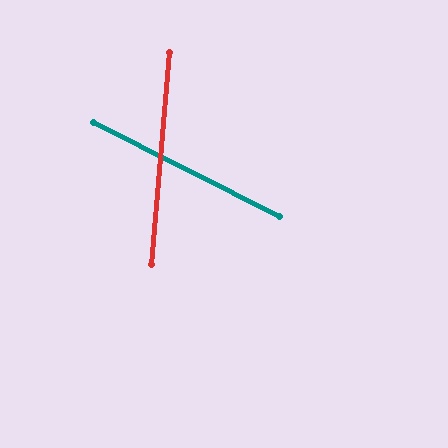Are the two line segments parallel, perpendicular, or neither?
Neither parallel nor perpendicular — they differ by about 68°.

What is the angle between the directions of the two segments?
Approximately 68 degrees.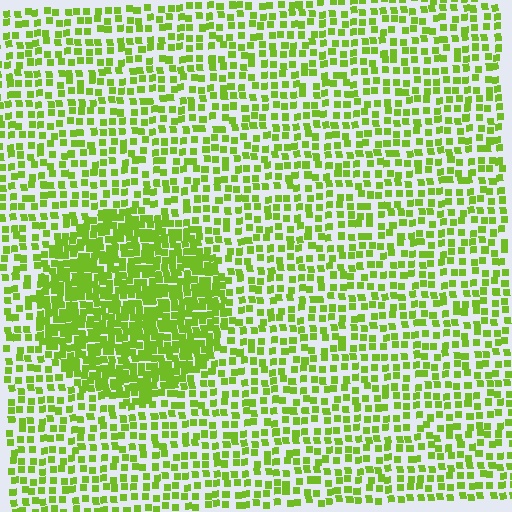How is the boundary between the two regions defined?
The boundary is defined by a change in element density (approximately 2.1x ratio). All elements are the same color, size, and shape.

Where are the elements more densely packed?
The elements are more densely packed inside the circle boundary.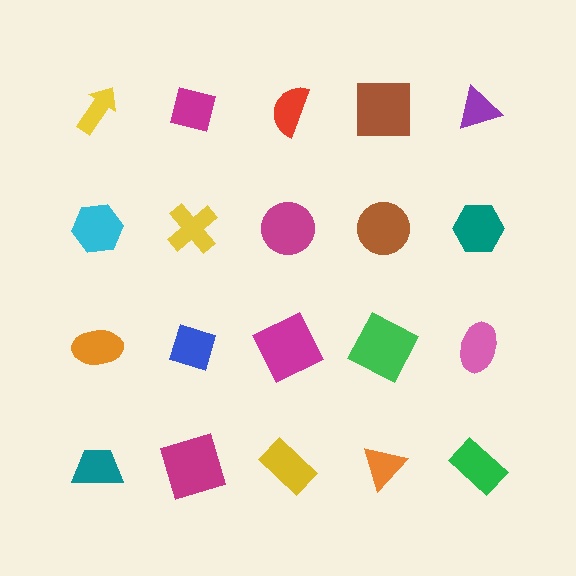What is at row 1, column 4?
A brown square.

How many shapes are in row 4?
5 shapes.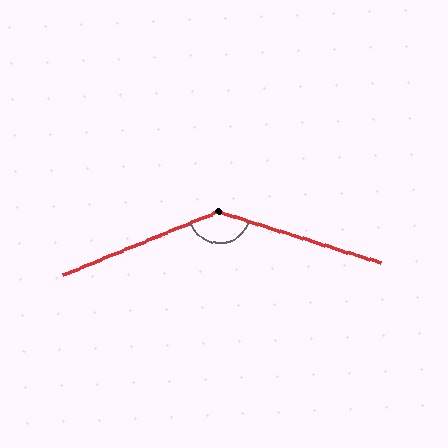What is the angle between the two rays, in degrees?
Approximately 140 degrees.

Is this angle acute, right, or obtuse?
It is obtuse.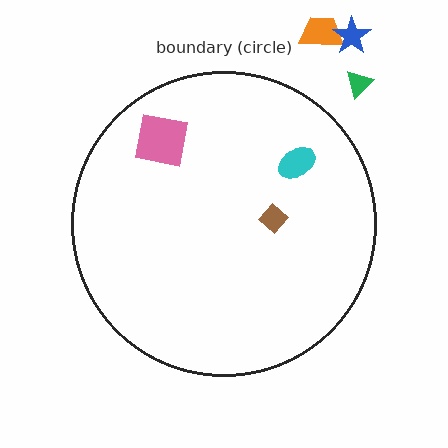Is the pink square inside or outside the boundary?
Inside.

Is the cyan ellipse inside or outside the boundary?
Inside.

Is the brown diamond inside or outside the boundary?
Inside.